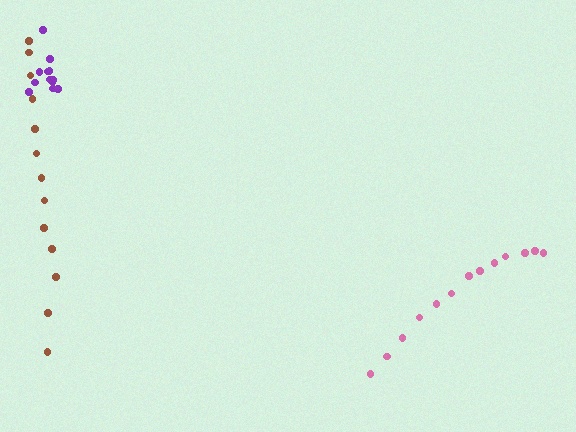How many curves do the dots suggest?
There are 3 distinct paths.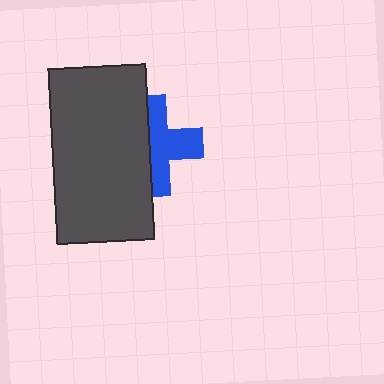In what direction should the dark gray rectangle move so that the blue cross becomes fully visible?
The dark gray rectangle should move left. That is the shortest direction to clear the overlap and leave the blue cross fully visible.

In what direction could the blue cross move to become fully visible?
The blue cross could move right. That would shift it out from behind the dark gray rectangle entirely.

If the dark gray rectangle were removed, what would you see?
You would see the complete blue cross.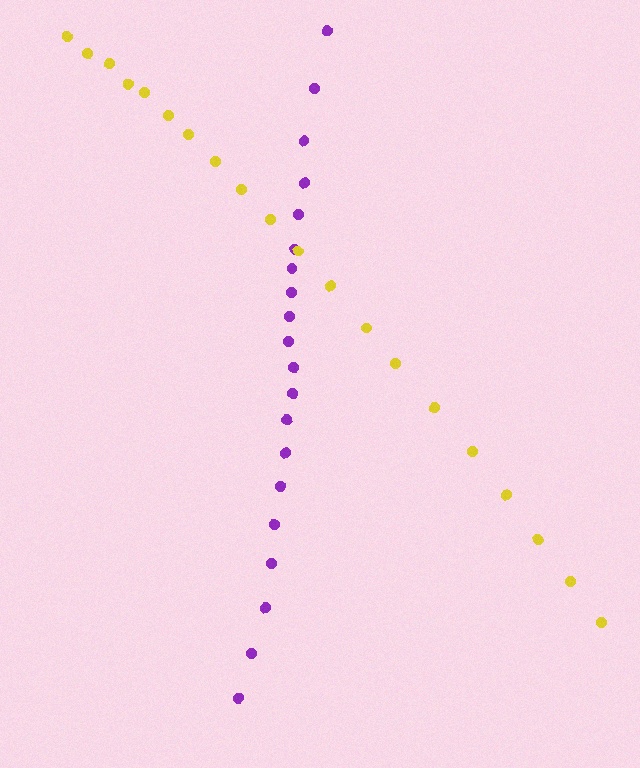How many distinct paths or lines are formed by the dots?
There are 2 distinct paths.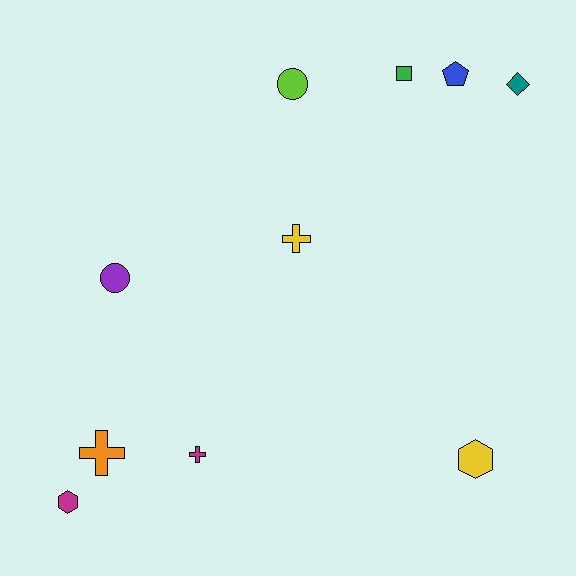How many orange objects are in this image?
There is 1 orange object.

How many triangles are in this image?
There are no triangles.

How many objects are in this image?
There are 10 objects.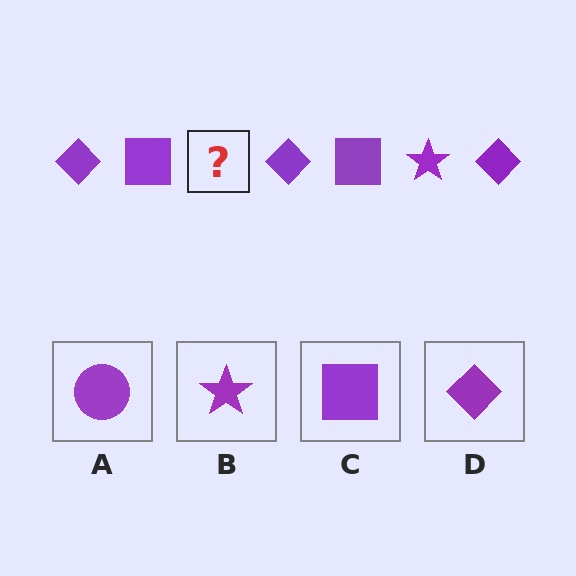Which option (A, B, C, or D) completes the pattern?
B.